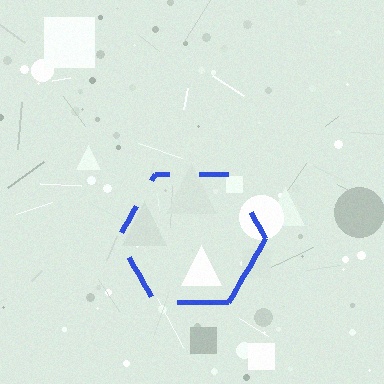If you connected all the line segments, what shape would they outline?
They would outline a hexagon.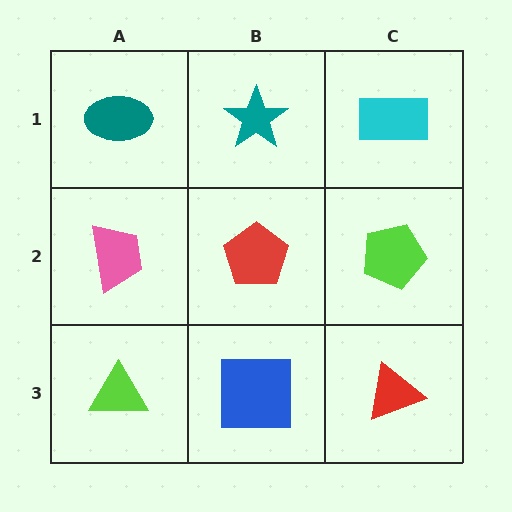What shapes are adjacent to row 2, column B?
A teal star (row 1, column B), a blue square (row 3, column B), a pink trapezoid (row 2, column A), a lime pentagon (row 2, column C).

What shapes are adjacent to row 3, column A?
A pink trapezoid (row 2, column A), a blue square (row 3, column B).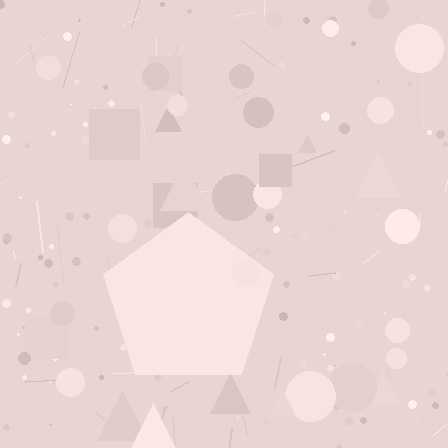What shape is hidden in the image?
A pentagon is hidden in the image.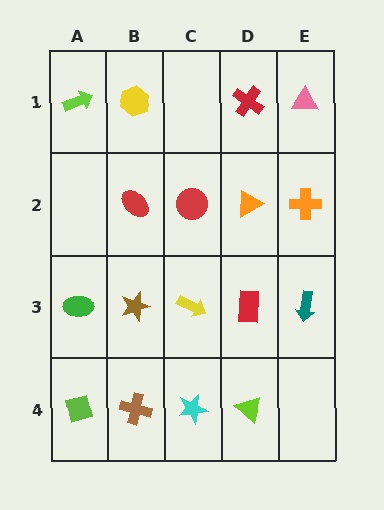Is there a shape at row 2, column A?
No, that cell is empty.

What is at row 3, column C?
A yellow arrow.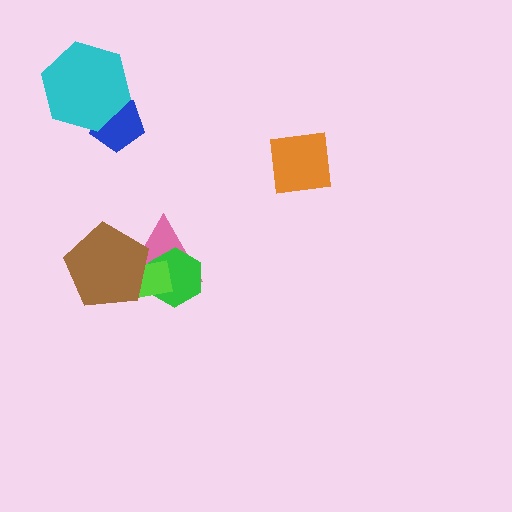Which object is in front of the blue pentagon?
The cyan hexagon is in front of the blue pentagon.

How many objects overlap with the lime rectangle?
3 objects overlap with the lime rectangle.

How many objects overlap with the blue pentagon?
1 object overlaps with the blue pentagon.